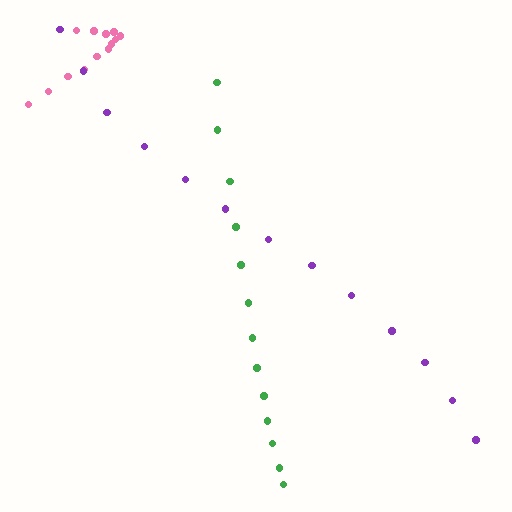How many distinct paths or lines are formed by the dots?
There are 3 distinct paths.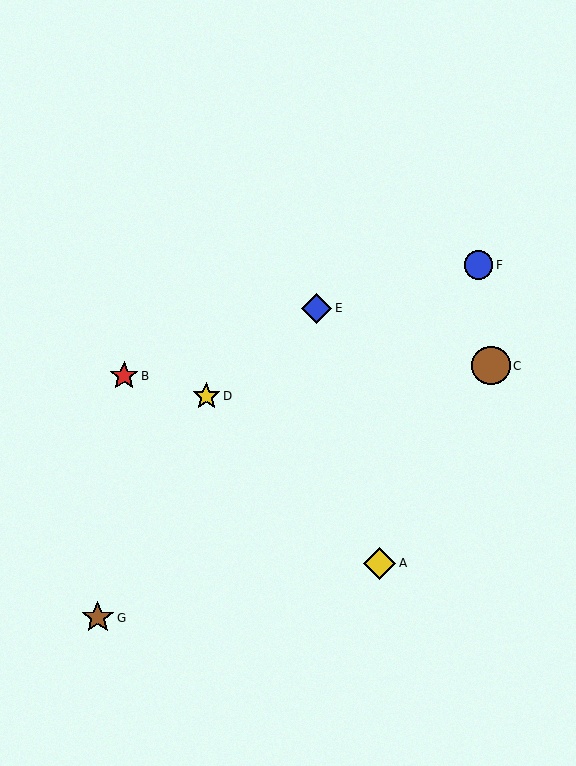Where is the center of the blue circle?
The center of the blue circle is at (478, 265).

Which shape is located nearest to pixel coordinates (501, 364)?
The brown circle (labeled C) at (491, 366) is nearest to that location.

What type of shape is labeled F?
Shape F is a blue circle.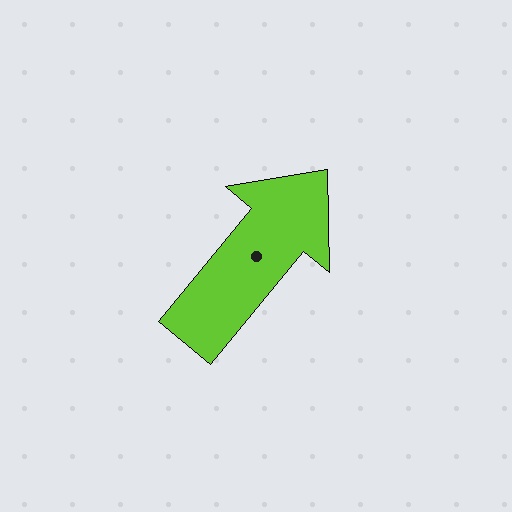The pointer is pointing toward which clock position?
Roughly 1 o'clock.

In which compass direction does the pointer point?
Northeast.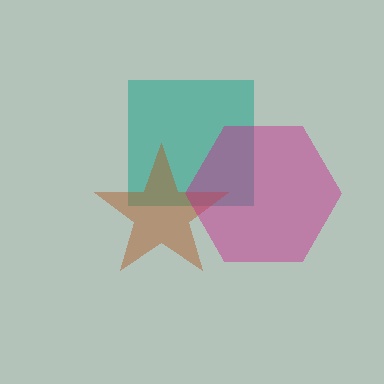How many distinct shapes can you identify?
There are 3 distinct shapes: a teal square, a brown star, a magenta hexagon.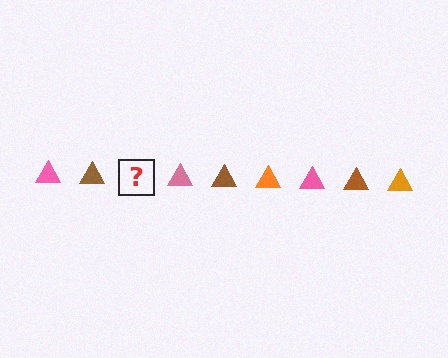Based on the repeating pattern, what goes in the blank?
The blank should be an orange triangle.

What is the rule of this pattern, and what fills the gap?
The rule is that the pattern cycles through pink, brown, orange triangles. The gap should be filled with an orange triangle.